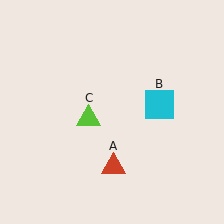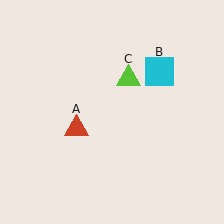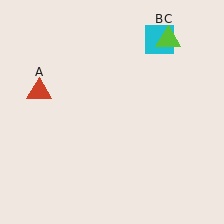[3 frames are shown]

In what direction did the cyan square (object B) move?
The cyan square (object B) moved up.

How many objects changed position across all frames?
3 objects changed position: red triangle (object A), cyan square (object B), lime triangle (object C).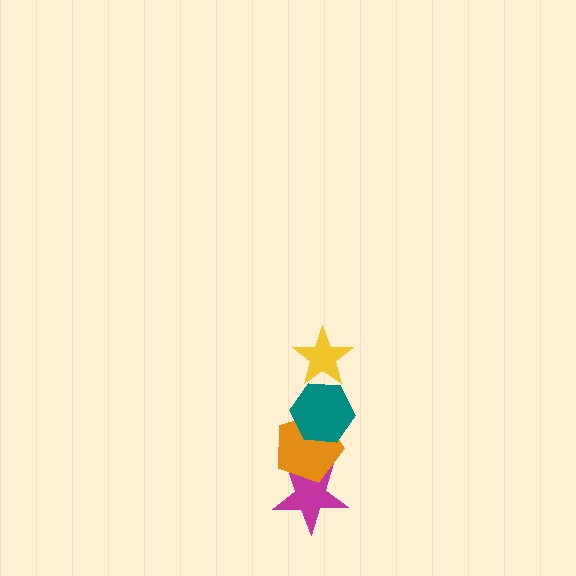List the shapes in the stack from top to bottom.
From top to bottom: the yellow star, the teal hexagon, the orange pentagon, the magenta star.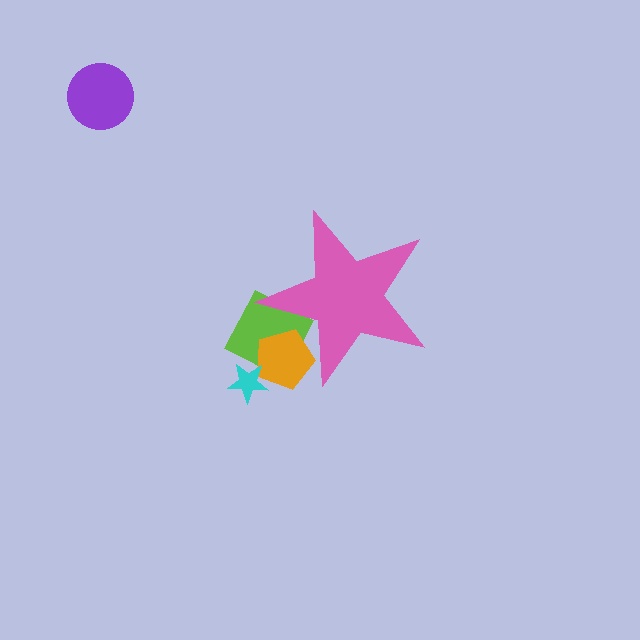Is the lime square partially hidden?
Yes, the lime square is partially hidden behind the pink star.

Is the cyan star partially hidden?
No, the cyan star is fully visible.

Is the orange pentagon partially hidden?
Yes, the orange pentagon is partially hidden behind the pink star.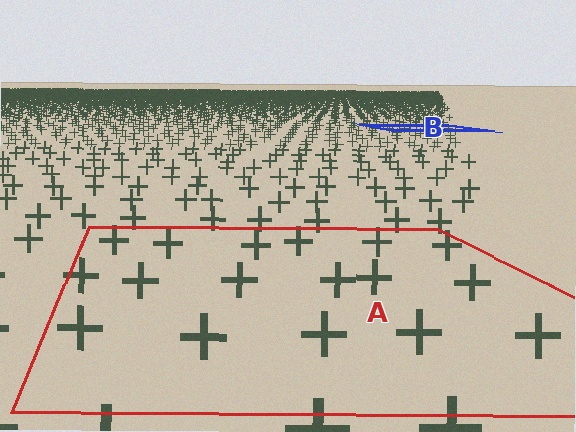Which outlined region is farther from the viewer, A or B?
Region B is farther from the viewer — the texture elements inside it appear smaller and more densely packed.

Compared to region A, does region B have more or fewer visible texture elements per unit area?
Region B has more texture elements per unit area — they are packed more densely because it is farther away.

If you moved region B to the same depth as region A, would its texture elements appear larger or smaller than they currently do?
They would appear larger. At a closer depth, the same texture elements are projected at a bigger on-screen size.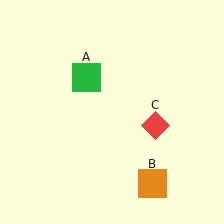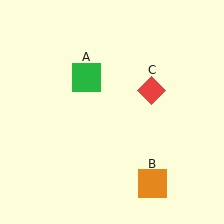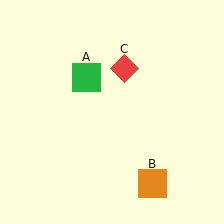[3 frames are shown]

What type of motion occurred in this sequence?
The red diamond (object C) rotated counterclockwise around the center of the scene.